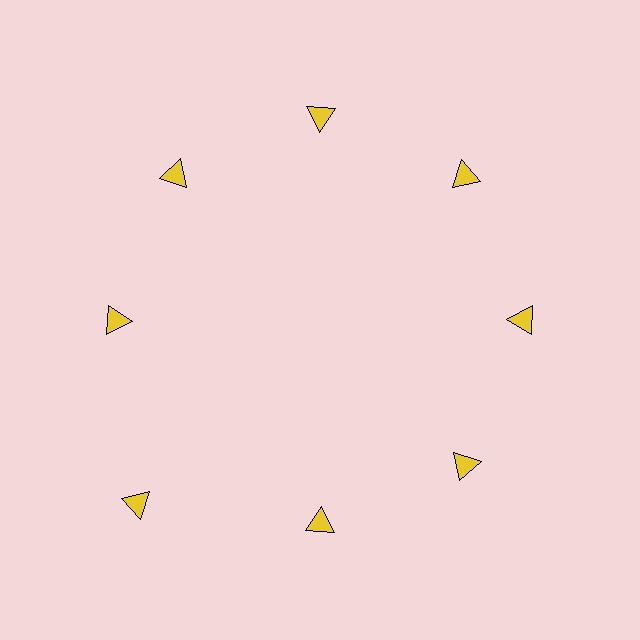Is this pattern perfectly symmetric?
No. The 8 yellow triangles are arranged in a ring, but one element near the 8 o'clock position is pushed outward from the center, breaking the 8-fold rotational symmetry.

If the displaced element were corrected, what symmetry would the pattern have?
It would have 8-fold rotational symmetry — the pattern would map onto itself every 45 degrees.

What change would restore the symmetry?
The symmetry would be restored by moving it inward, back onto the ring so that all 8 triangles sit at equal angles and equal distance from the center.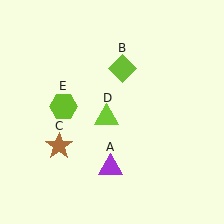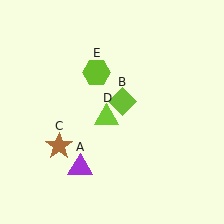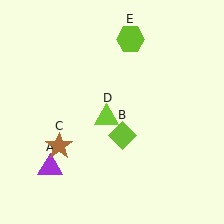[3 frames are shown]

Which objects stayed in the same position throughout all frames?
Brown star (object C) and lime triangle (object D) remained stationary.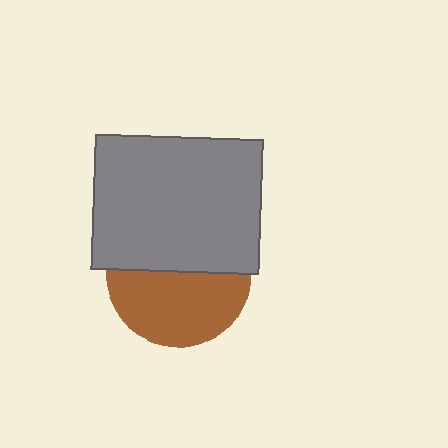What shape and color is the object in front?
The object in front is a gray rectangle.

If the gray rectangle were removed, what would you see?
You would see the complete brown circle.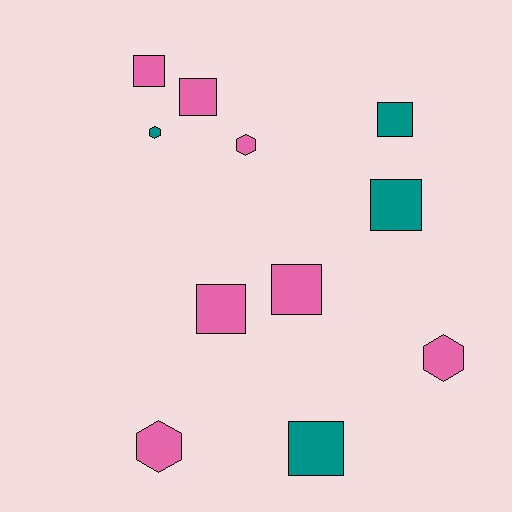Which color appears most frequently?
Pink, with 7 objects.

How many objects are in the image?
There are 11 objects.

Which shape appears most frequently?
Square, with 7 objects.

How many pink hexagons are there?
There are 3 pink hexagons.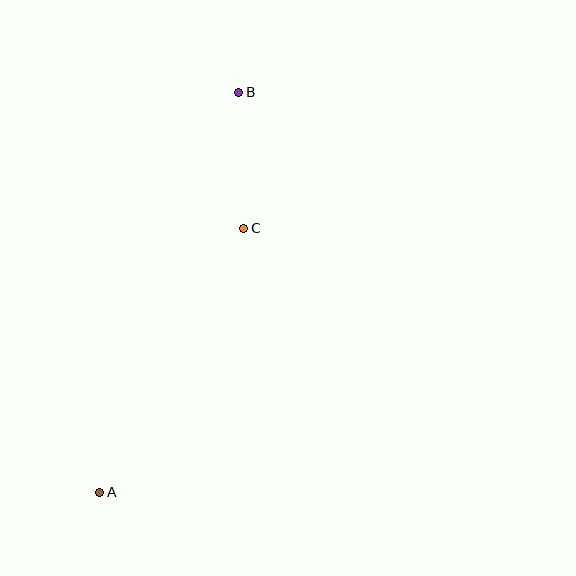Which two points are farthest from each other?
Points A and B are farthest from each other.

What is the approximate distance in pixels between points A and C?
The distance between A and C is approximately 301 pixels.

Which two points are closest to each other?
Points B and C are closest to each other.